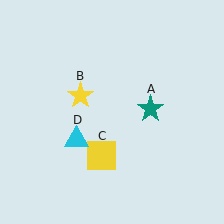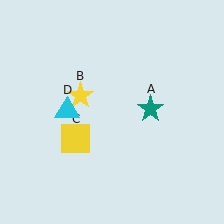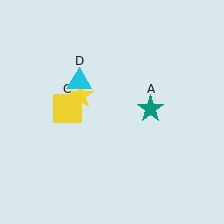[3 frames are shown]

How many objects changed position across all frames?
2 objects changed position: yellow square (object C), cyan triangle (object D).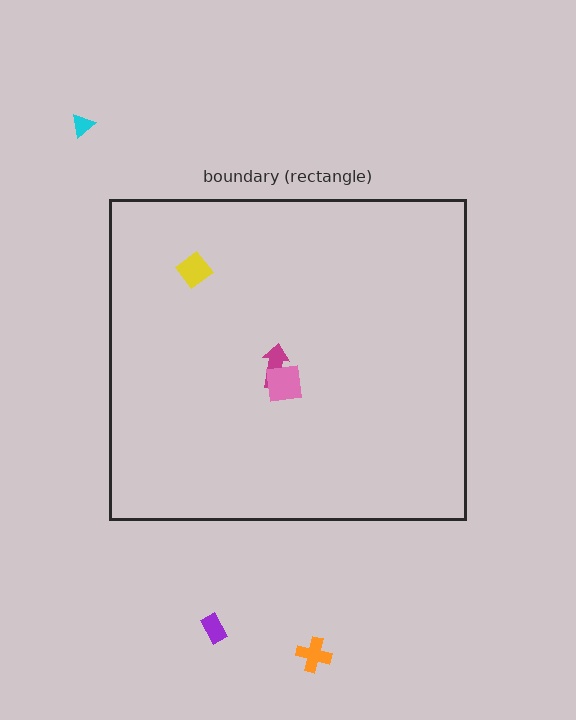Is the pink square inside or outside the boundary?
Inside.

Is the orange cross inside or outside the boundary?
Outside.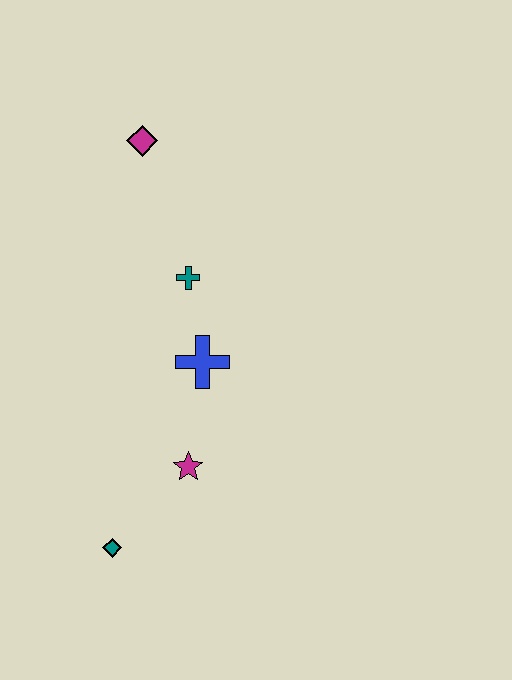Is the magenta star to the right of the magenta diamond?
Yes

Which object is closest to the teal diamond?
The magenta star is closest to the teal diamond.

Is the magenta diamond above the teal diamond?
Yes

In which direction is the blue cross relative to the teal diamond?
The blue cross is above the teal diamond.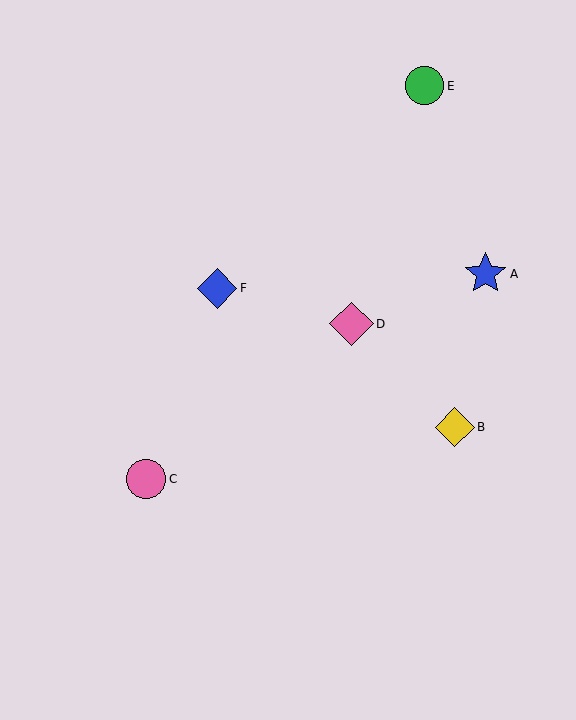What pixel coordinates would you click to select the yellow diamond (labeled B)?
Click at (455, 427) to select the yellow diamond B.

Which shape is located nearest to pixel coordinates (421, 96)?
The green circle (labeled E) at (425, 86) is nearest to that location.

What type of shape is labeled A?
Shape A is a blue star.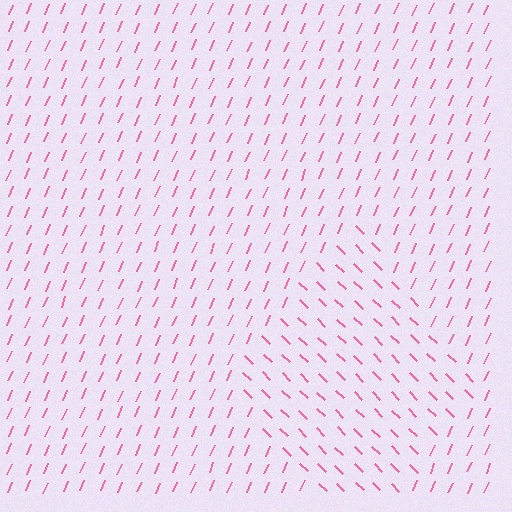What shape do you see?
I see a diamond.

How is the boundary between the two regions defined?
The boundary is defined purely by a change in line orientation (approximately 69 degrees difference). All lines are the same color and thickness.